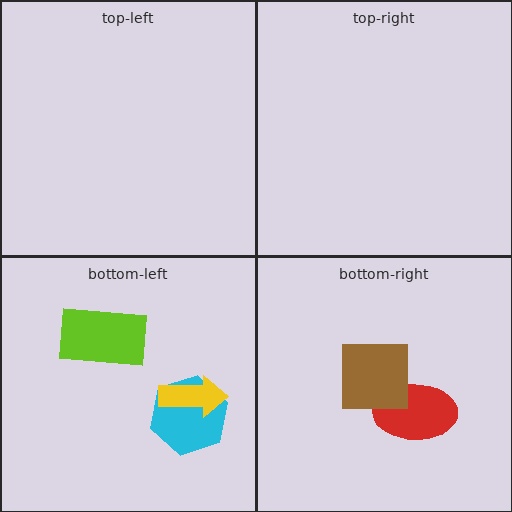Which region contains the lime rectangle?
The bottom-left region.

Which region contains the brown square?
The bottom-right region.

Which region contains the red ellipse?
The bottom-right region.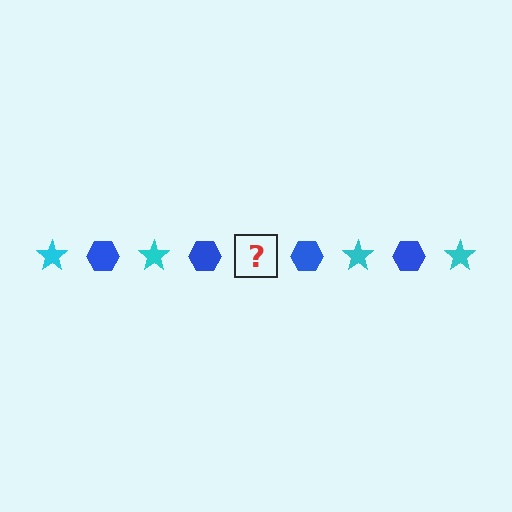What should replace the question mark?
The question mark should be replaced with a cyan star.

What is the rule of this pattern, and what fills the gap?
The rule is that the pattern alternates between cyan star and blue hexagon. The gap should be filled with a cyan star.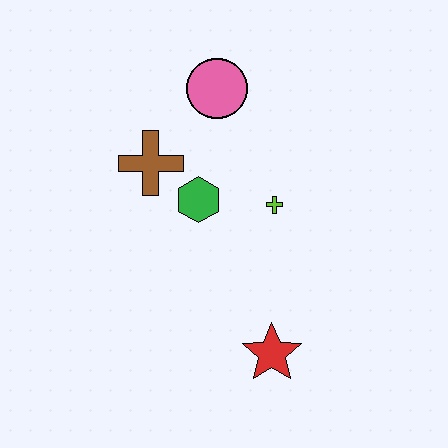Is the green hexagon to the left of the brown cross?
No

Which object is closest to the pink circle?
The brown cross is closest to the pink circle.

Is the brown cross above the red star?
Yes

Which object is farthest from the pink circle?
The red star is farthest from the pink circle.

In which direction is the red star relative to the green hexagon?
The red star is below the green hexagon.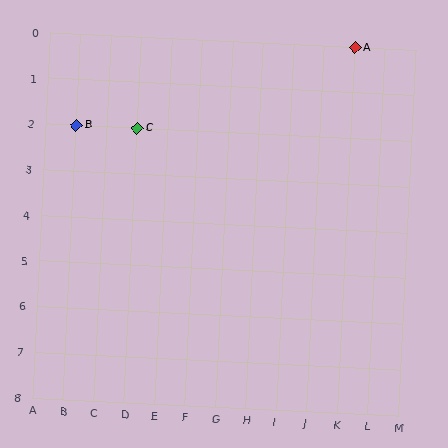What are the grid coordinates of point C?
Point C is at grid coordinates (D, 2).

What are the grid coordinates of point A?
Point A is at grid coordinates (K, 0).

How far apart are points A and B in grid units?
Points A and B are 9 columns and 2 rows apart (about 9.2 grid units diagonally).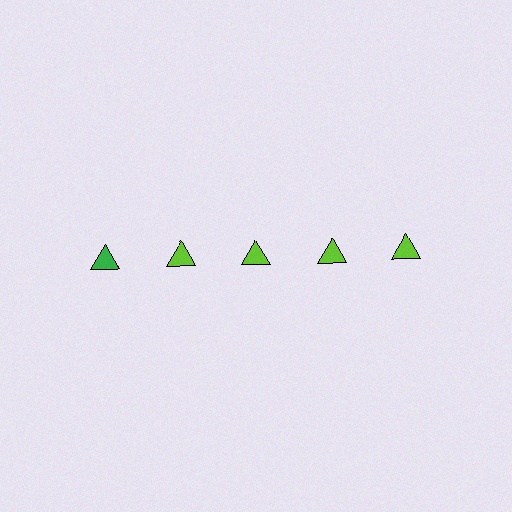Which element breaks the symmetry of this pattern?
The green triangle in the top row, leftmost column breaks the symmetry. All other shapes are lime triangles.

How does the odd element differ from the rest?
It has a different color: green instead of lime.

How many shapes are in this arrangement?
There are 5 shapes arranged in a grid pattern.